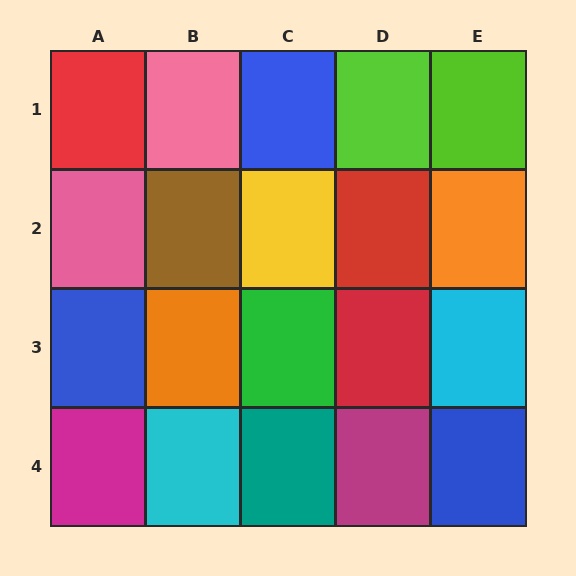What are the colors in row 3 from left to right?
Blue, orange, green, red, cyan.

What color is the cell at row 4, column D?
Magenta.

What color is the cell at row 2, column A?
Pink.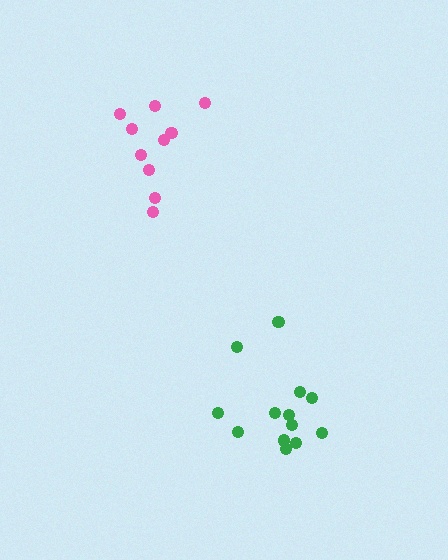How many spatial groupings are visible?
There are 2 spatial groupings.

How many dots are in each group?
Group 1: 10 dots, Group 2: 13 dots (23 total).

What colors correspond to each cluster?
The clusters are colored: pink, green.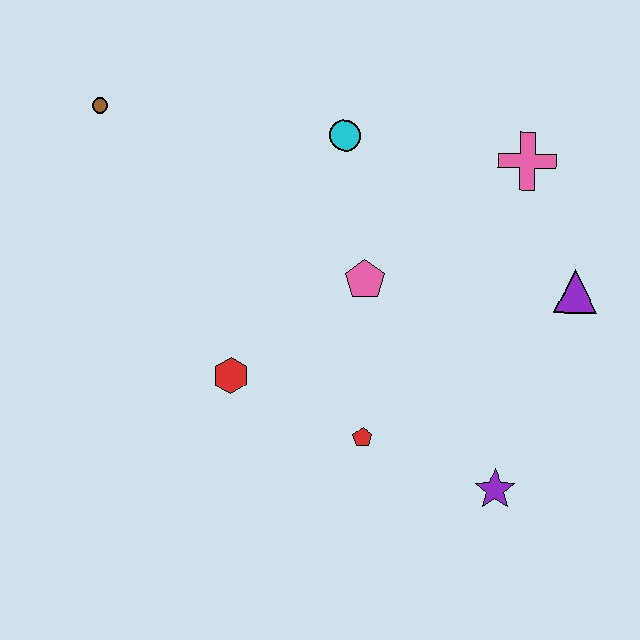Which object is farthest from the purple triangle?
The brown circle is farthest from the purple triangle.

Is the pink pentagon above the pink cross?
No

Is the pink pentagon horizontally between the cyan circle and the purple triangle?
Yes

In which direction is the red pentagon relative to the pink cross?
The red pentagon is below the pink cross.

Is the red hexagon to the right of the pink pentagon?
No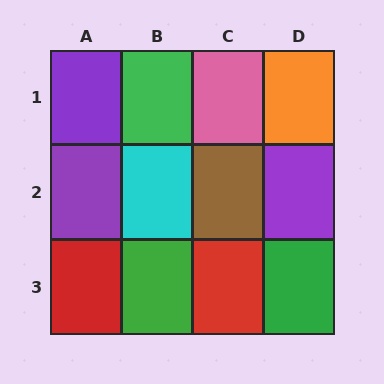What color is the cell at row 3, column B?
Green.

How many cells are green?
3 cells are green.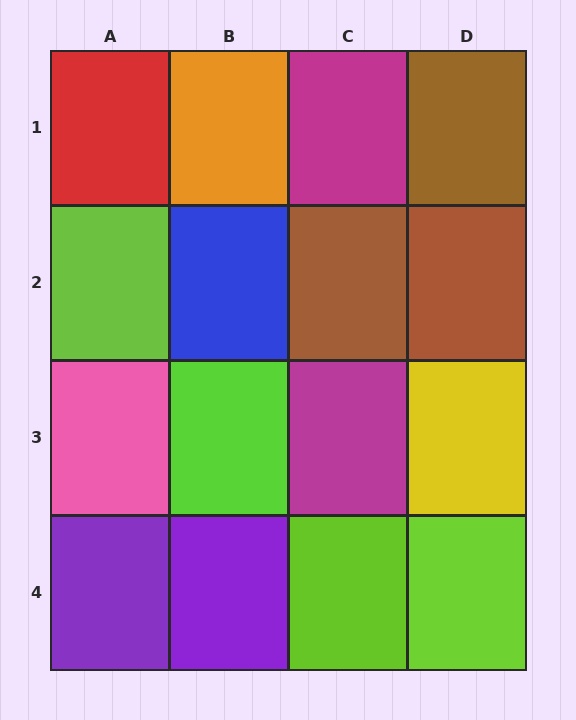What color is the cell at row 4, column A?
Purple.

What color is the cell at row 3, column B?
Lime.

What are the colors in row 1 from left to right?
Red, orange, magenta, brown.